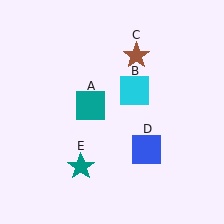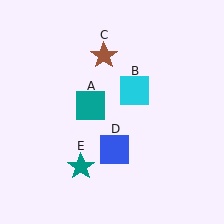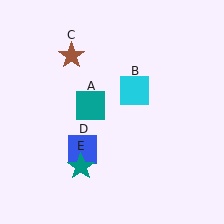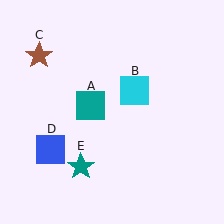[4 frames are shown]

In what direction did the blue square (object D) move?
The blue square (object D) moved left.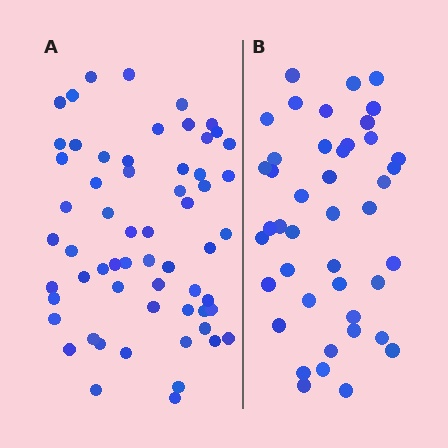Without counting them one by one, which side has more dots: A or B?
Region A (the left region) has more dots.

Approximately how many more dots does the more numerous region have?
Region A has approximately 15 more dots than region B.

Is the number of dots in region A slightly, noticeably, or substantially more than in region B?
Region A has noticeably more, but not dramatically so. The ratio is roughly 1.4 to 1.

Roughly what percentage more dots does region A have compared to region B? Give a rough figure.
About 40% more.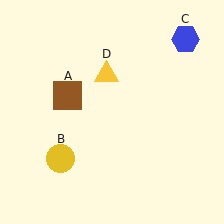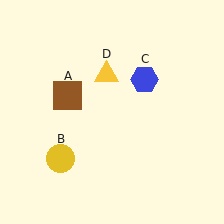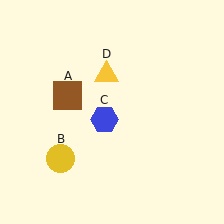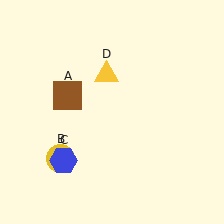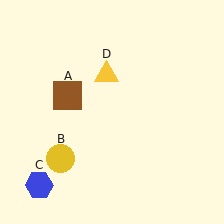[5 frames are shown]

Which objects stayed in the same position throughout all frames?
Brown square (object A) and yellow circle (object B) and yellow triangle (object D) remained stationary.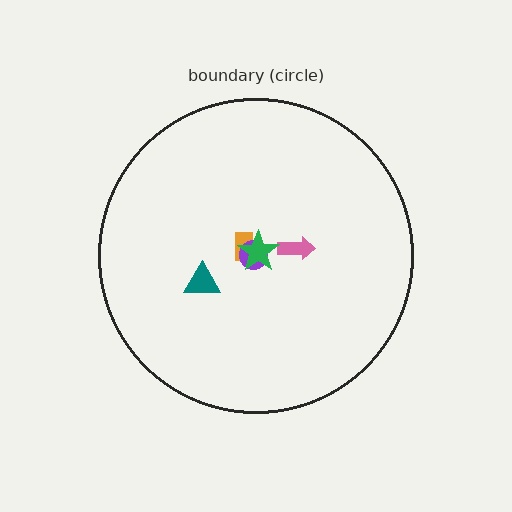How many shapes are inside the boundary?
5 inside, 0 outside.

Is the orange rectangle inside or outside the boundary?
Inside.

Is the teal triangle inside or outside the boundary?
Inside.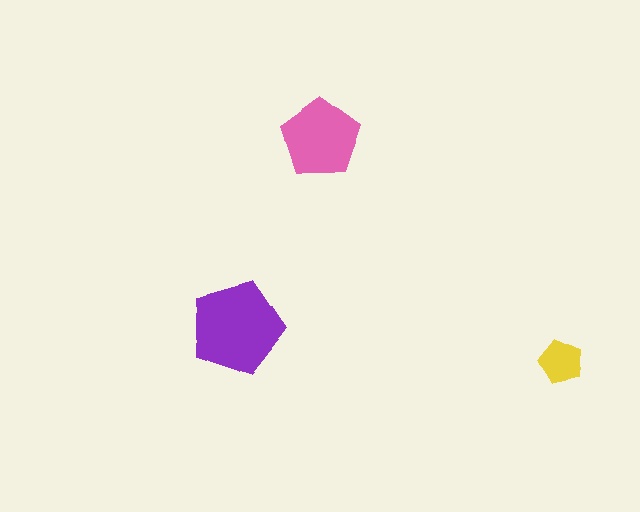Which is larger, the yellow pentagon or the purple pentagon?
The purple one.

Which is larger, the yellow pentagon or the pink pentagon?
The pink one.